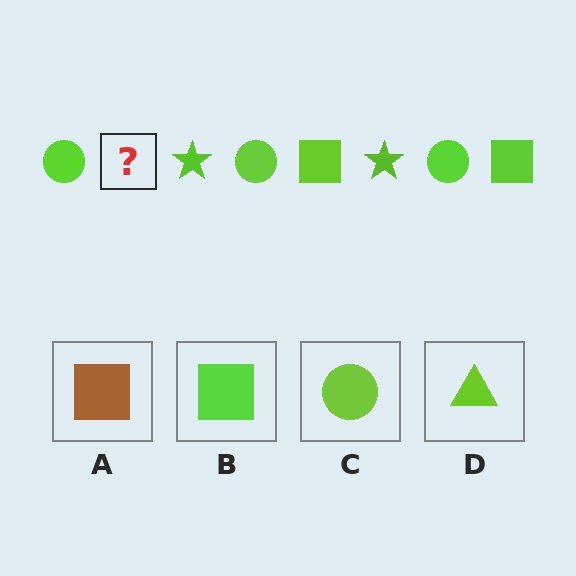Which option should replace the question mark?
Option B.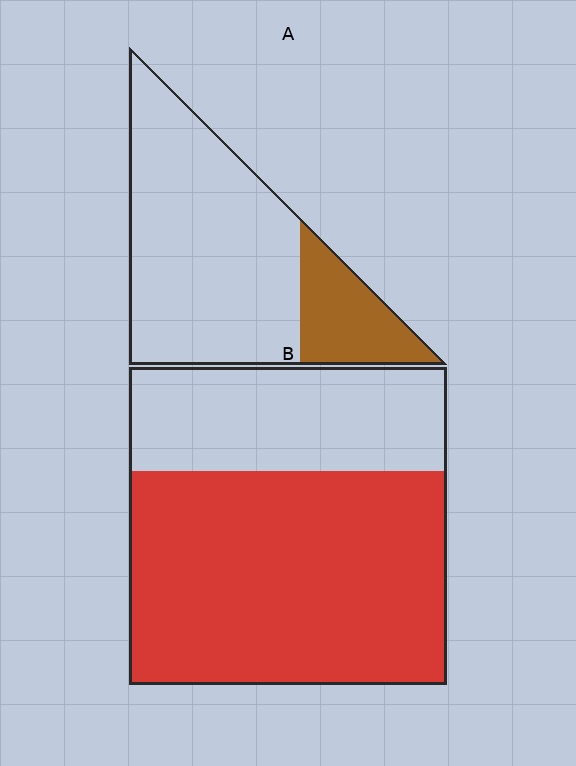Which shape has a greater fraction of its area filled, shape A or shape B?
Shape B.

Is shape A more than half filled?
No.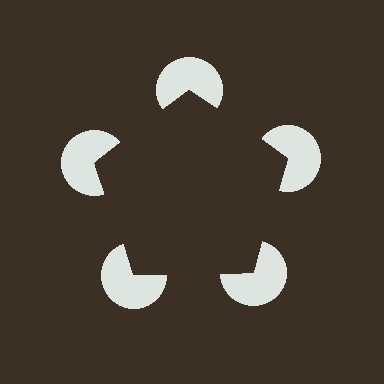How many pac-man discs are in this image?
There are 5 — one at each vertex of the illusory pentagon.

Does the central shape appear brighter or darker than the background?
It typically appears slightly darker than the background, even though no actual brightness change is drawn.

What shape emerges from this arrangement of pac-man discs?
An illusory pentagon — its edges are inferred from the aligned wedge cuts in the pac-man discs, not physically drawn.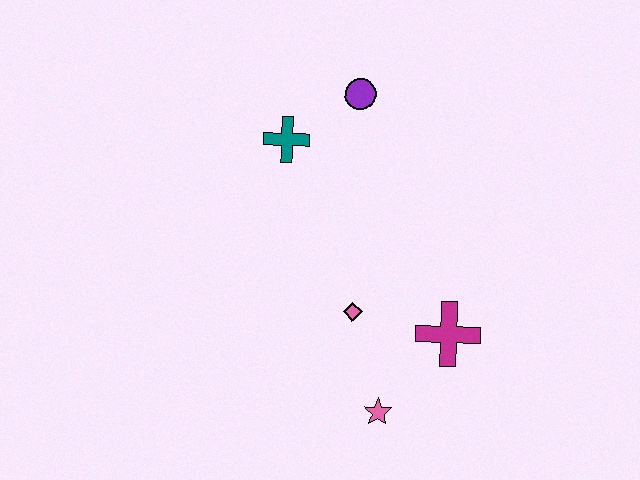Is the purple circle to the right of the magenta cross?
No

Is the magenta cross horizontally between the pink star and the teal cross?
No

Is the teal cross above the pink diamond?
Yes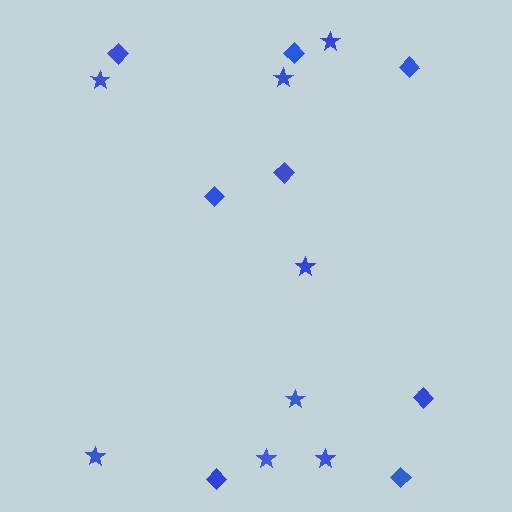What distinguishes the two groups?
There are 2 groups: one group of stars (8) and one group of diamonds (8).